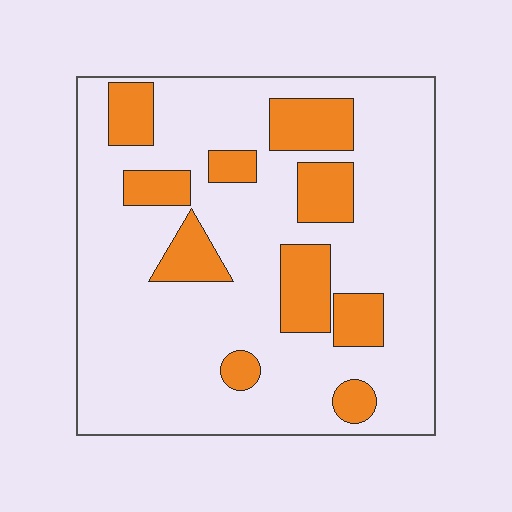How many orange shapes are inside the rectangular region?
10.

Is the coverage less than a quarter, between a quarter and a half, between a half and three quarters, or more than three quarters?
Less than a quarter.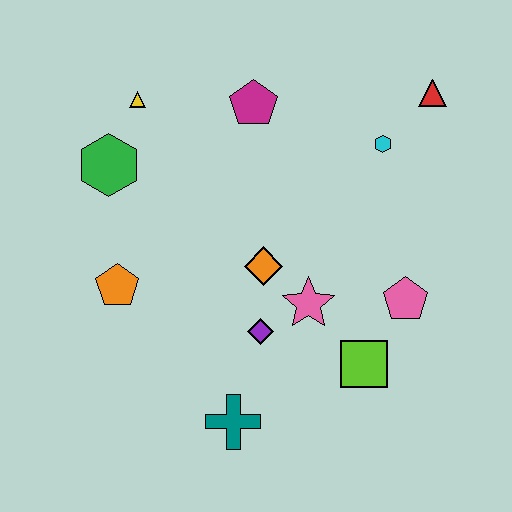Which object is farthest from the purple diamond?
The red triangle is farthest from the purple diamond.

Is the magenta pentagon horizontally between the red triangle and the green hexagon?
Yes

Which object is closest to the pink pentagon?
The lime square is closest to the pink pentagon.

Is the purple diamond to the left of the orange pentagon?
No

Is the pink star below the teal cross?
No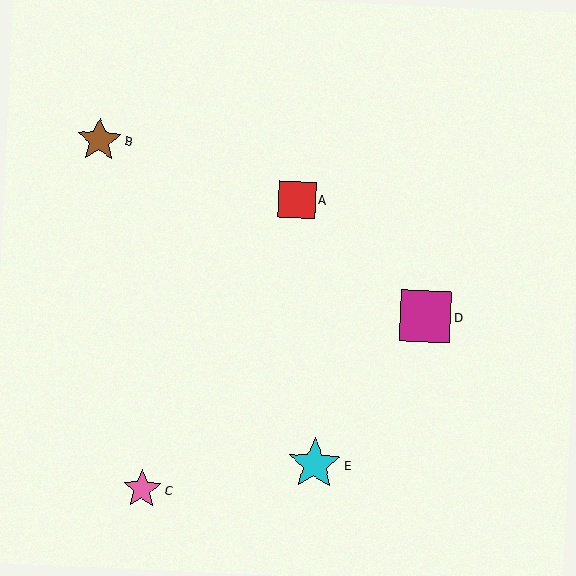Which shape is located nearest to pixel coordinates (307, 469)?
The cyan star (labeled E) at (315, 464) is nearest to that location.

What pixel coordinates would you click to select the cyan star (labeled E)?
Click at (315, 464) to select the cyan star E.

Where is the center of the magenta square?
The center of the magenta square is at (425, 316).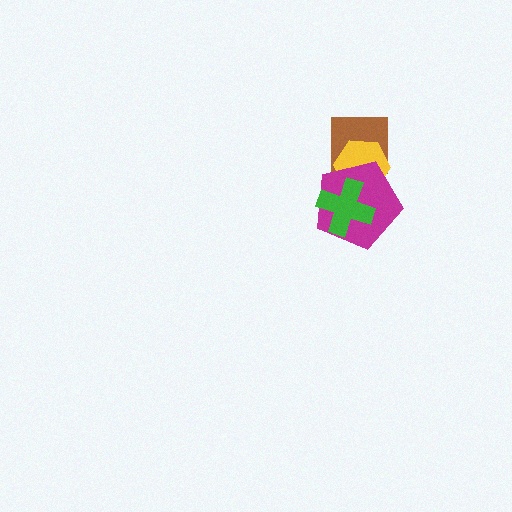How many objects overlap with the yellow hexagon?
3 objects overlap with the yellow hexagon.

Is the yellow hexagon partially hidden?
Yes, it is partially covered by another shape.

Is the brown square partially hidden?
Yes, it is partially covered by another shape.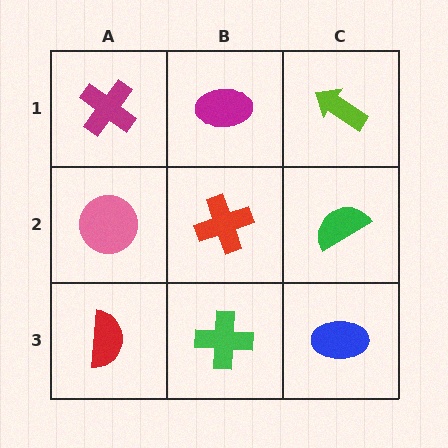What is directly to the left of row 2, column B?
A pink circle.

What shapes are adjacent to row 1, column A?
A pink circle (row 2, column A), a magenta ellipse (row 1, column B).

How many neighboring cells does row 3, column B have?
3.